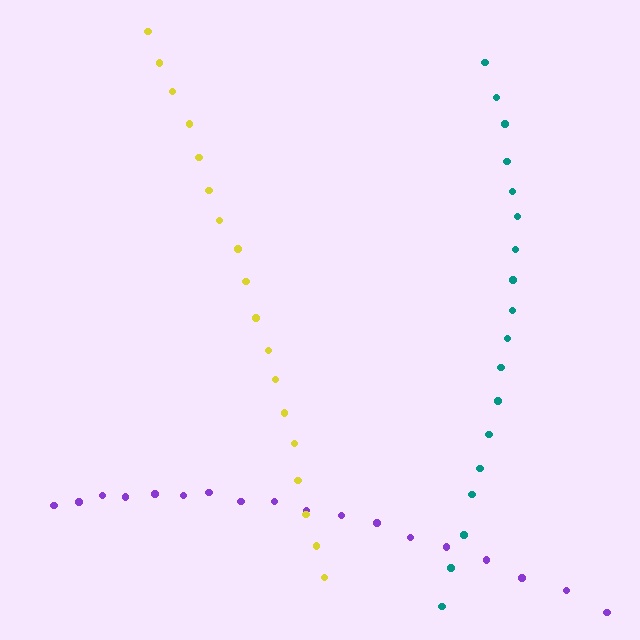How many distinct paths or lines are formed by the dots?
There are 3 distinct paths.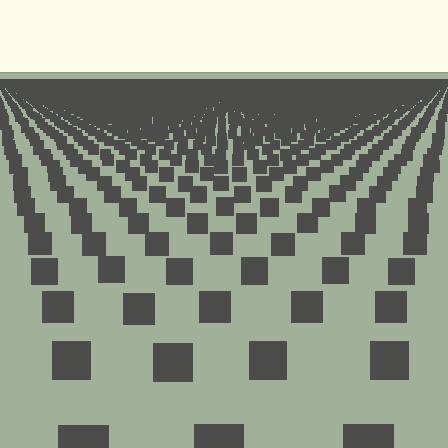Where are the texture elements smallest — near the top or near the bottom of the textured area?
Near the top.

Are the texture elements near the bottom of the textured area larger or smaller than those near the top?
Larger. Near the bottom, elements are closer to the viewer and appear at a bigger on-screen size.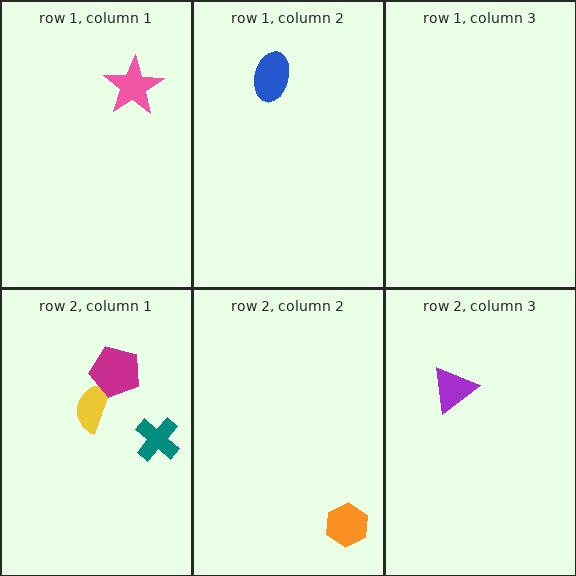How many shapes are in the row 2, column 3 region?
1.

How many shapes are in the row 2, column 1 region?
3.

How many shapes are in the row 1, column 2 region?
1.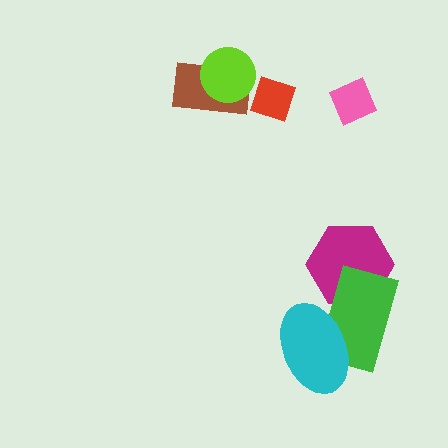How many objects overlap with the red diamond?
0 objects overlap with the red diamond.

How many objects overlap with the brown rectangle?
1 object overlaps with the brown rectangle.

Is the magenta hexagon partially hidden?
Yes, it is partially covered by another shape.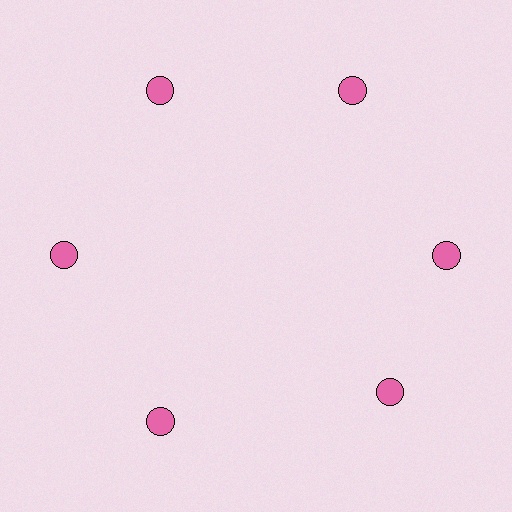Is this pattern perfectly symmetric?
No. The 6 pink circles are arranged in a ring, but one element near the 5 o'clock position is rotated out of alignment along the ring, breaking the 6-fold rotational symmetry.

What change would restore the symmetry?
The symmetry would be restored by rotating it back into even spacing with its neighbors so that all 6 circles sit at equal angles and equal distance from the center.